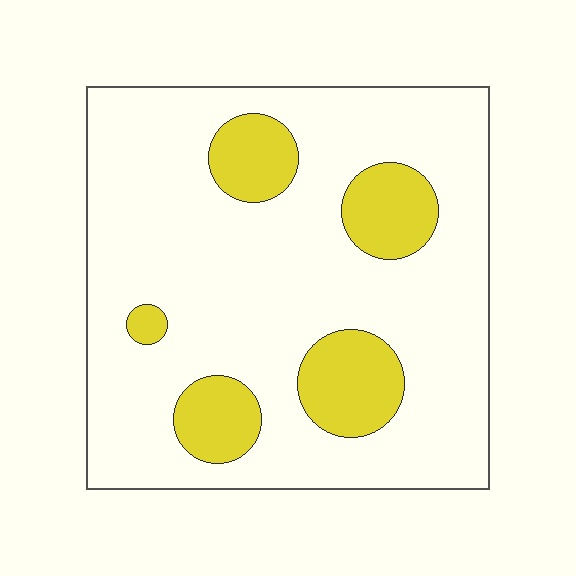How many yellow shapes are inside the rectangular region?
5.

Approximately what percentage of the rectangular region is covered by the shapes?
Approximately 20%.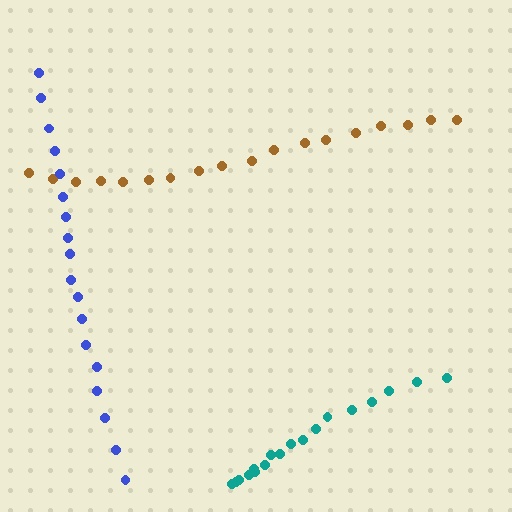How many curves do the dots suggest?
There are 3 distinct paths.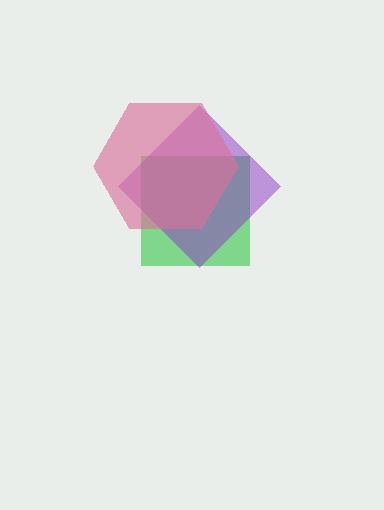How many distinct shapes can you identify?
There are 3 distinct shapes: a green square, a purple diamond, a pink hexagon.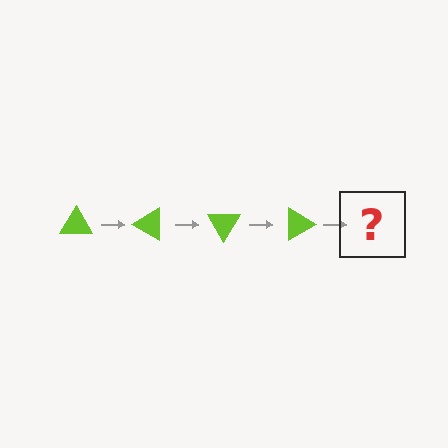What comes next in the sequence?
The next element should be a lime triangle rotated 120 degrees.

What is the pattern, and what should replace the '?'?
The pattern is that the triangle rotates 30 degrees each step. The '?' should be a lime triangle rotated 120 degrees.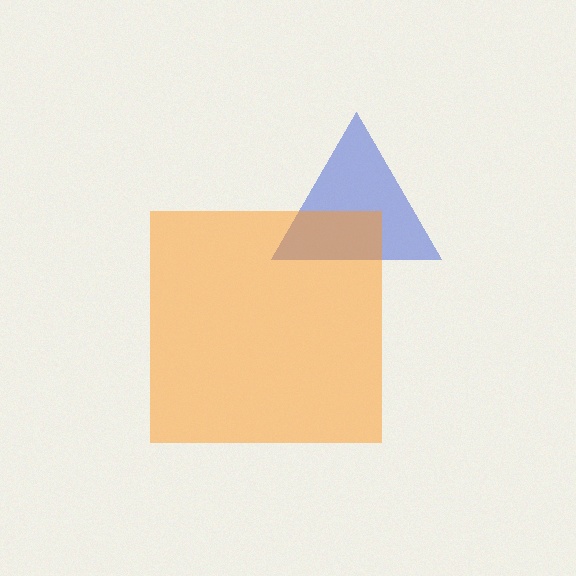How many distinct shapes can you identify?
There are 2 distinct shapes: a blue triangle, an orange square.